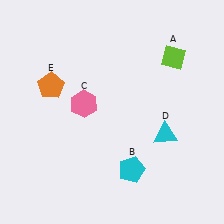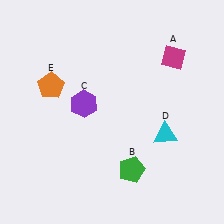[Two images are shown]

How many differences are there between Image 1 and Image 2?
There are 3 differences between the two images.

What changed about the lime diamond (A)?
In Image 1, A is lime. In Image 2, it changed to magenta.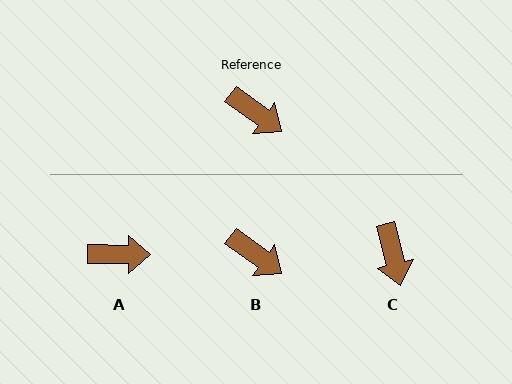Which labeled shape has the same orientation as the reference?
B.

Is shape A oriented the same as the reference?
No, it is off by about 36 degrees.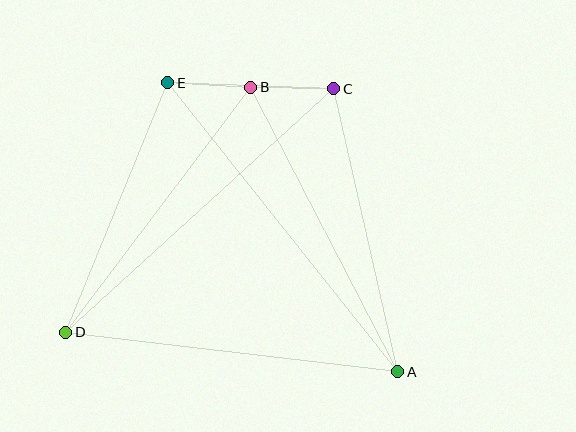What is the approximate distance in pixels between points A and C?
The distance between A and C is approximately 290 pixels.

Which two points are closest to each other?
Points B and E are closest to each other.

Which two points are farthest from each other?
Points A and E are farthest from each other.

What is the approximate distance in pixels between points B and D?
The distance between B and D is approximately 307 pixels.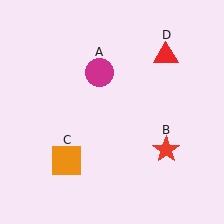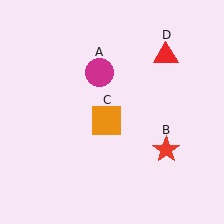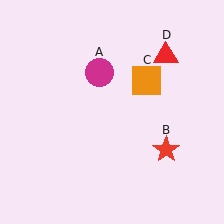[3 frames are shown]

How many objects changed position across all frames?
1 object changed position: orange square (object C).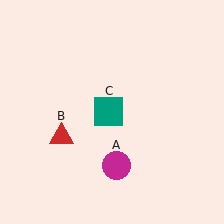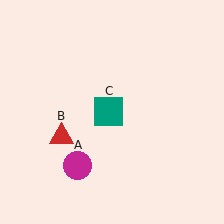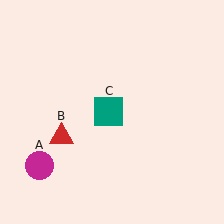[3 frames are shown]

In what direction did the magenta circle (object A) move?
The magenta circle (object A) moved left.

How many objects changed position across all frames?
1 object changed position: magenta circle (object A).